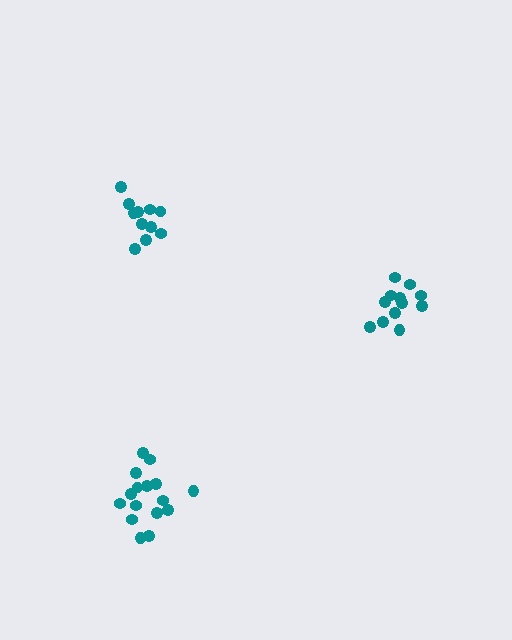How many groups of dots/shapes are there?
There are 3 groups.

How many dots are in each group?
Group 1: 16 dots, Group 2: 12 dots, Group 3: 11 dots (39 total).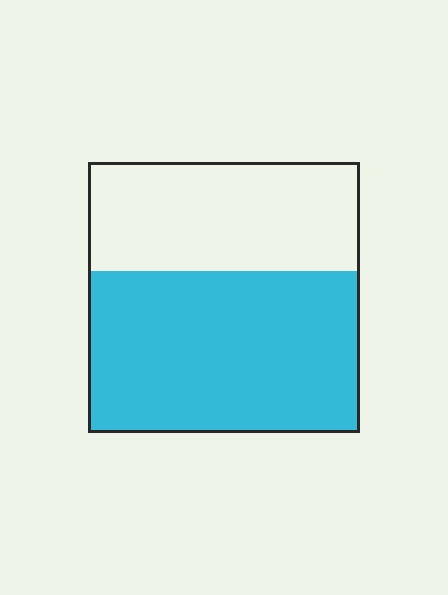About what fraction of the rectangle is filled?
About three fifths (3/5).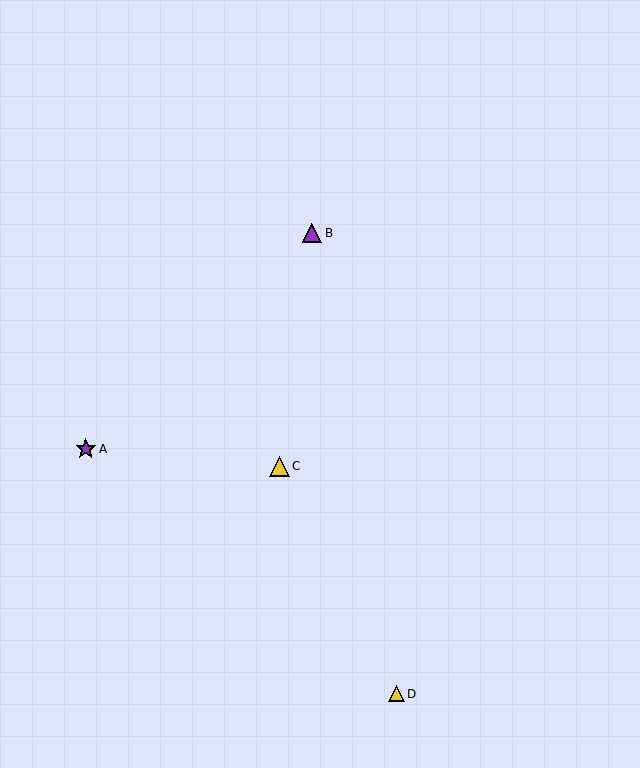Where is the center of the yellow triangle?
The center of the yellow triangle is at (279, 466).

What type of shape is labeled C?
Shape C is a yellow triangle.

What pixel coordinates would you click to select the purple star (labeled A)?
Click at (86, 449) to select the purple star A.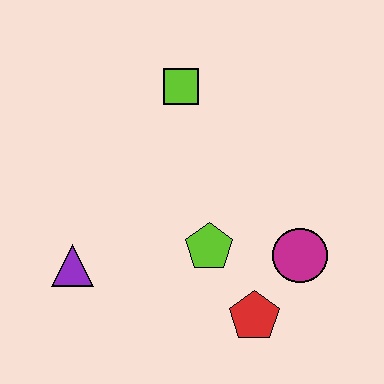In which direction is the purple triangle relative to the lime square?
The purple triangle is below the lime square.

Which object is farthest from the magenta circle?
The purple triangle is farthest from the magenta circle.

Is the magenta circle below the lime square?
Yes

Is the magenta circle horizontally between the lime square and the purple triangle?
No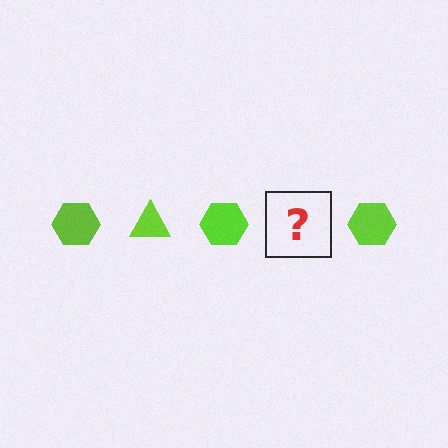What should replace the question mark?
The question mark should be replaced with a lime triangle.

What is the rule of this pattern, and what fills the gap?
The rule is that the pattern cycles through hexagon, triangle shapes in lime. The gap should be filled with a lime triangle.